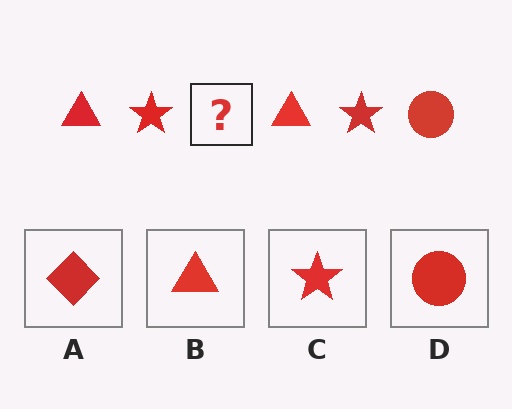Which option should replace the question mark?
Option D.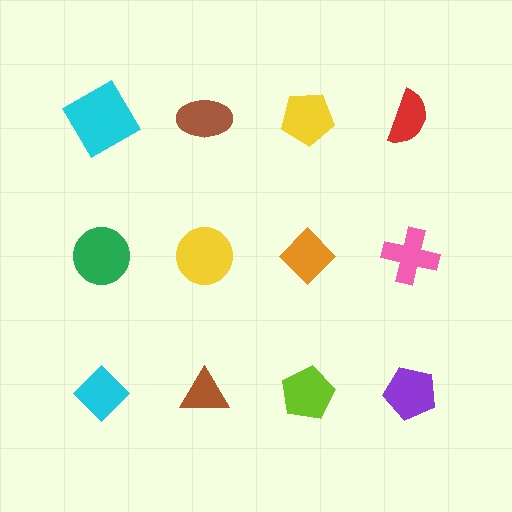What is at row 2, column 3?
An orange diamond.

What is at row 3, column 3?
A lime pentagon.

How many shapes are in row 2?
4 shapes.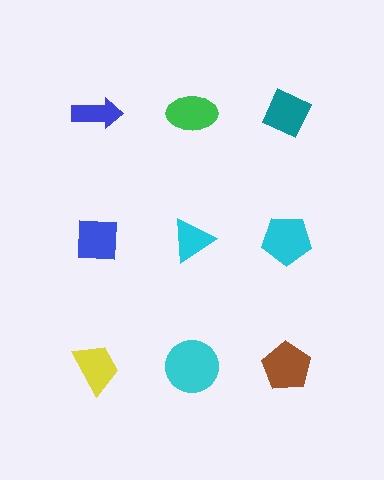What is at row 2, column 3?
A cyan pentagon.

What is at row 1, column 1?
A blue arrow.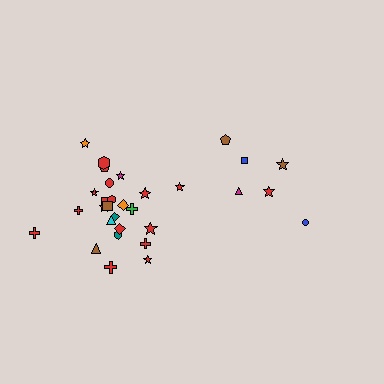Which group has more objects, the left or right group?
The left group.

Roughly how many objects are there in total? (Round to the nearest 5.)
Roughly 30 objects in total.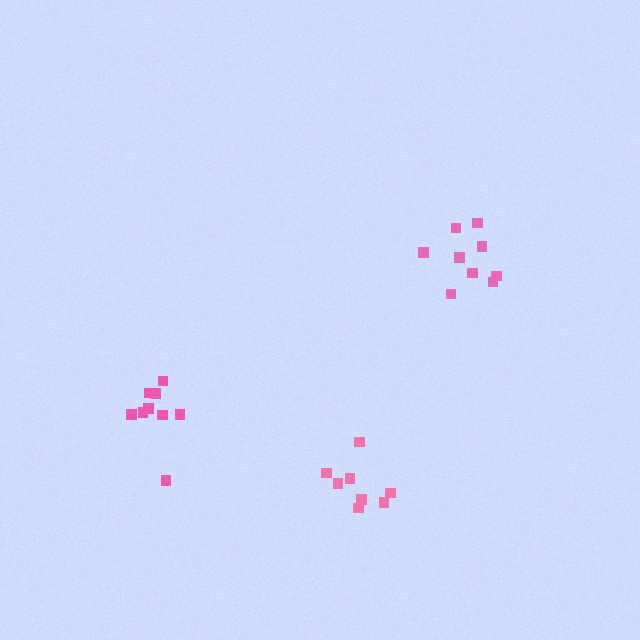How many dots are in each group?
Group 1: 10 dots, Group 2: 9 dots, Group 3: 8 dots (27 total).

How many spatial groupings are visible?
There are 3 spatial groupings.